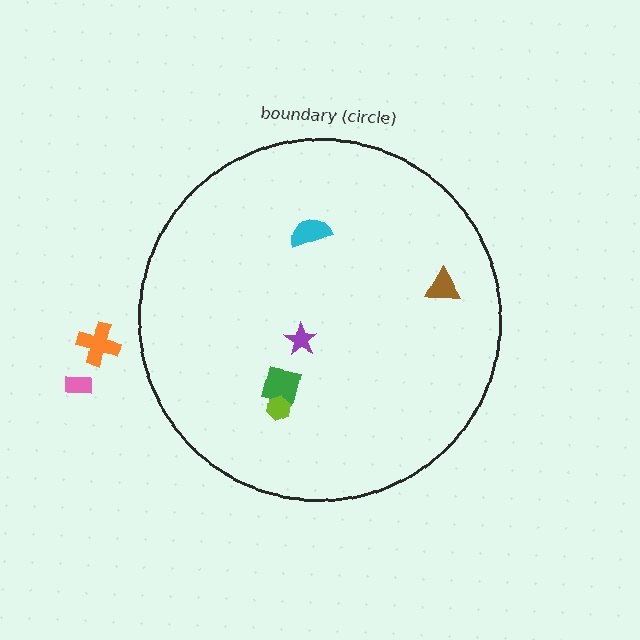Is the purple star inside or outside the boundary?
Inside.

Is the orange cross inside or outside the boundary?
Outside.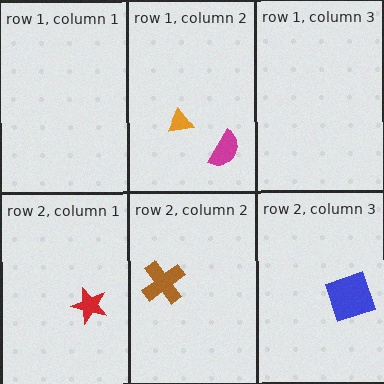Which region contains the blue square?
The row 2, column 3 region.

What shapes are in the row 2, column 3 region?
The blue square.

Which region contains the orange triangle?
The row 1, column 2 region.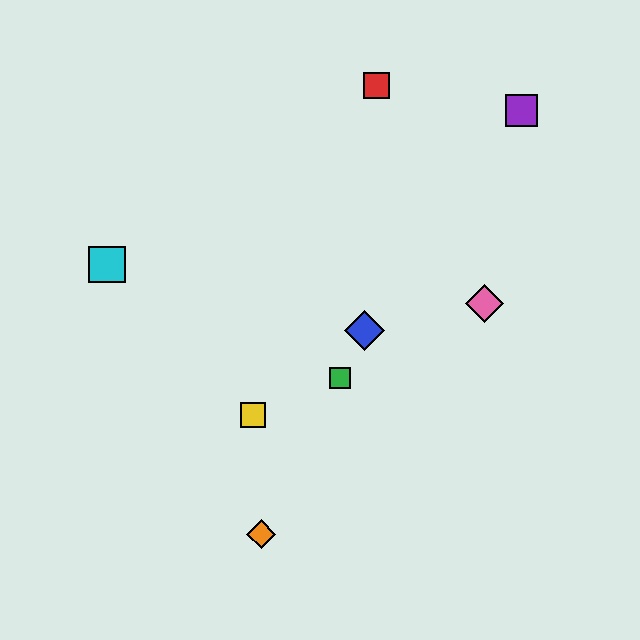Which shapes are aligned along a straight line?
The blue diamond, the green square, the orange diamond are aligned along a straight line.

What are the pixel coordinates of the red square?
The red square is at (377, 85).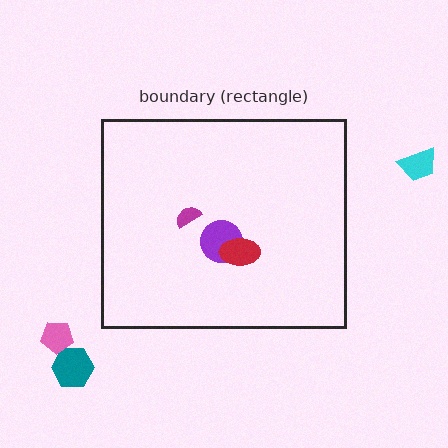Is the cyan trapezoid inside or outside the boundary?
Outside.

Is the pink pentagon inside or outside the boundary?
Outside.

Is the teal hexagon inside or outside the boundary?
Outside.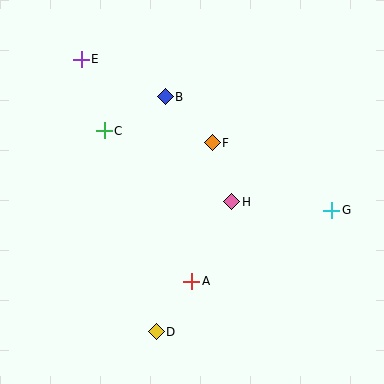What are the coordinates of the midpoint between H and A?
The midpoint between H and A is at (212, 242).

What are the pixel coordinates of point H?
Point H is at (231, 202).